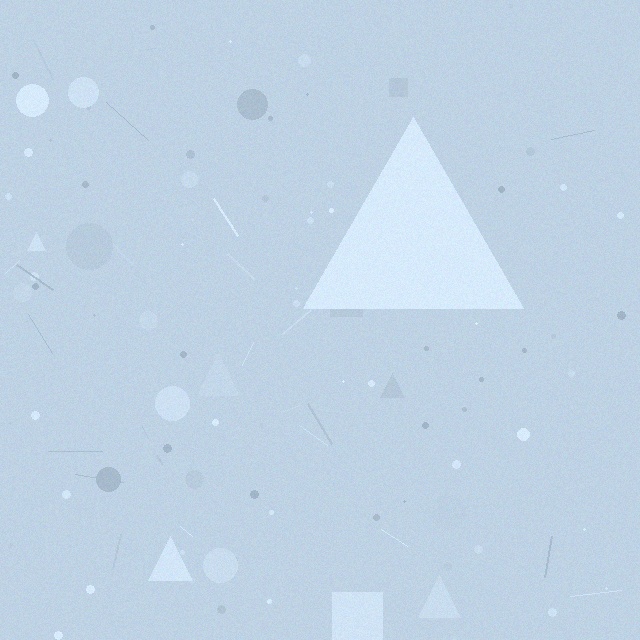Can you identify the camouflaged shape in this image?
The camouflaged shape is a triangle.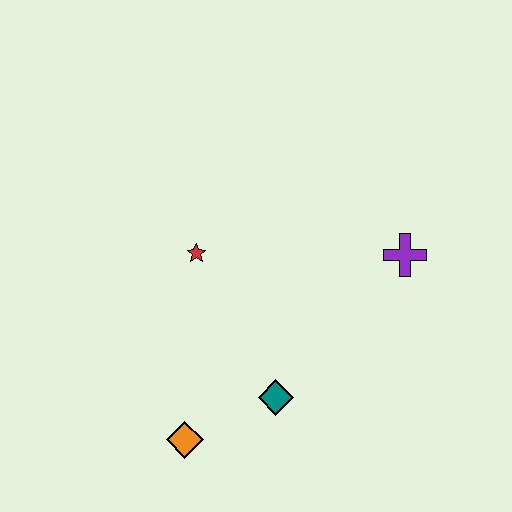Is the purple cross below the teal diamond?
No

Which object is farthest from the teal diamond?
The purple cross is farthest from the teal diamond.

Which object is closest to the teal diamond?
The orange diamond is closest to the teal diamond.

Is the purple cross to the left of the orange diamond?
No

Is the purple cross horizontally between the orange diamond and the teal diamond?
No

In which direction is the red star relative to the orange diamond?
The red star is above the orange diamond.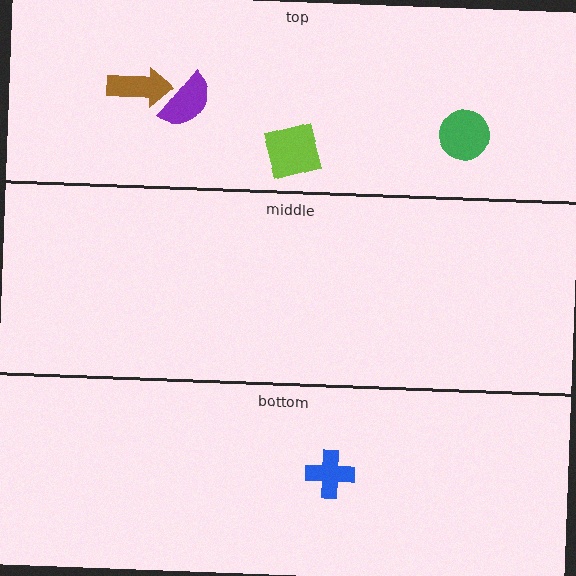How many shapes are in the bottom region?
1.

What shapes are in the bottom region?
The blue cross.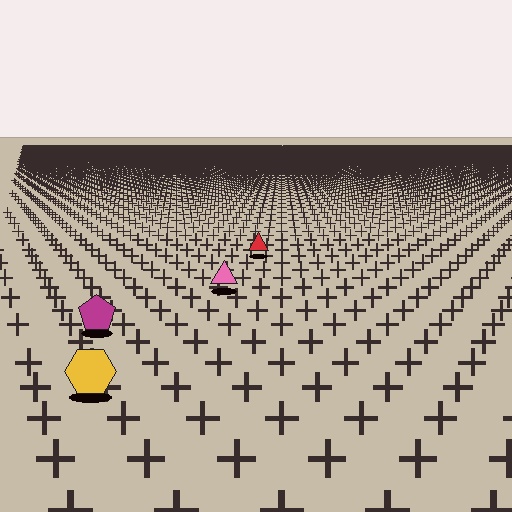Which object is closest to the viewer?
The yellow hexagon is closest. The texture marks near it are larger and more spread out.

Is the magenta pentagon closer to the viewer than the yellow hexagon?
No. The yellow hexagon is closer — you can tell from the texture gradient: the ground texture is coarser near it.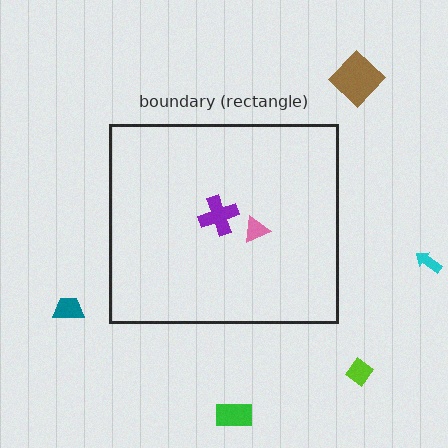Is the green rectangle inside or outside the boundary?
Outside.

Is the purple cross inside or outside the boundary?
Inside.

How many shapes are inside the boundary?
2 inside, 5 outside.